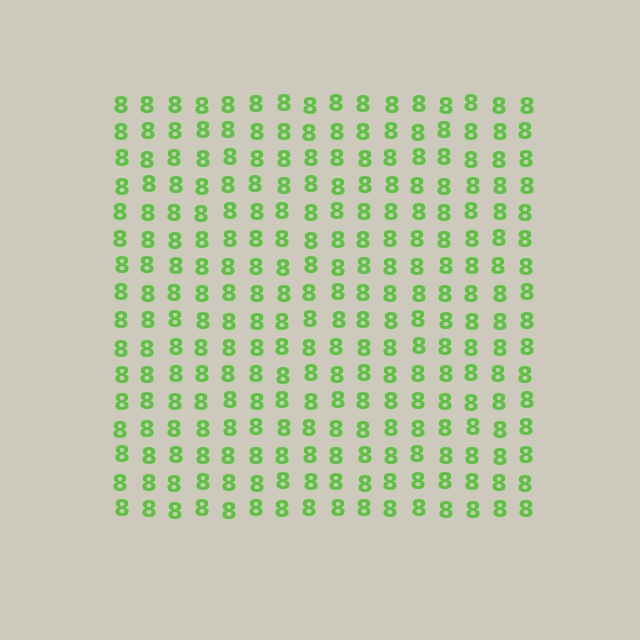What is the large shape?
The large shape is a square.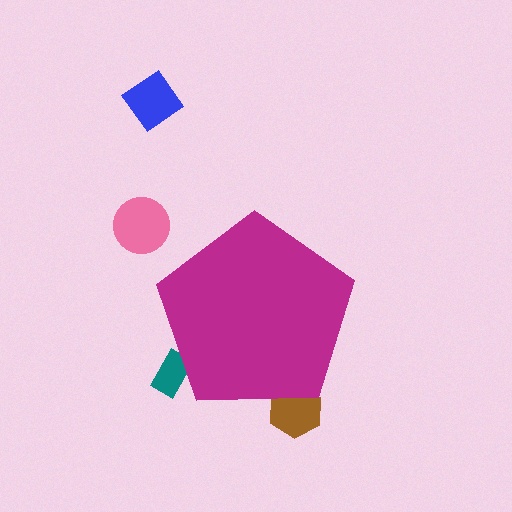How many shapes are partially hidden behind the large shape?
2 shapes are partially hidden.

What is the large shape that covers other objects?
A magenta pentagon.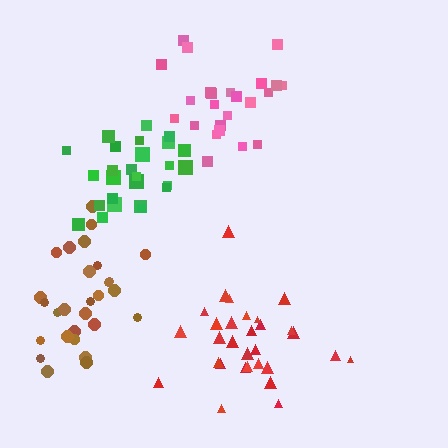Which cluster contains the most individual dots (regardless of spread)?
Red (30).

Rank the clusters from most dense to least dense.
red, green, pink, brown.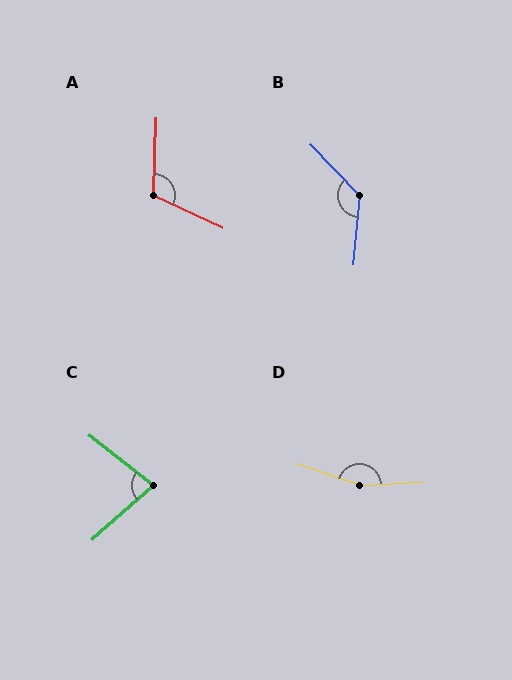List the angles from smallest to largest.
C (80°), A (113°), B (130°), D (159°).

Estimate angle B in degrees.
Approximately 130 degrees.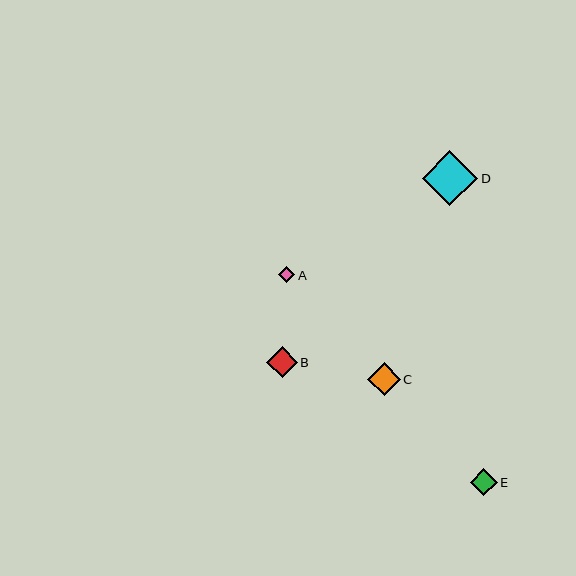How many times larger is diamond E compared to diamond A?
Diamond E is approximately 1.6 times the size of diamond A.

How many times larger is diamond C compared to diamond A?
Diamond C is approximately 2.0 times the size of diamond A.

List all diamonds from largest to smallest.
From largest to smallest: D, C, B, E, A.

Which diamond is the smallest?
Diamond A is the smallest with a size of approximately 17 pixels.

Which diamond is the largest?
Diamond D is the largest with a size of approximately 56 pixels.